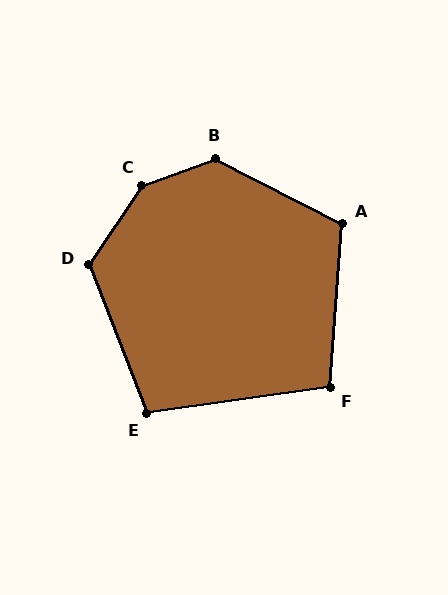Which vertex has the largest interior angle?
C, at approximately 144 degrees.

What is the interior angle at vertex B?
Approximately 133 degrees (obtuse).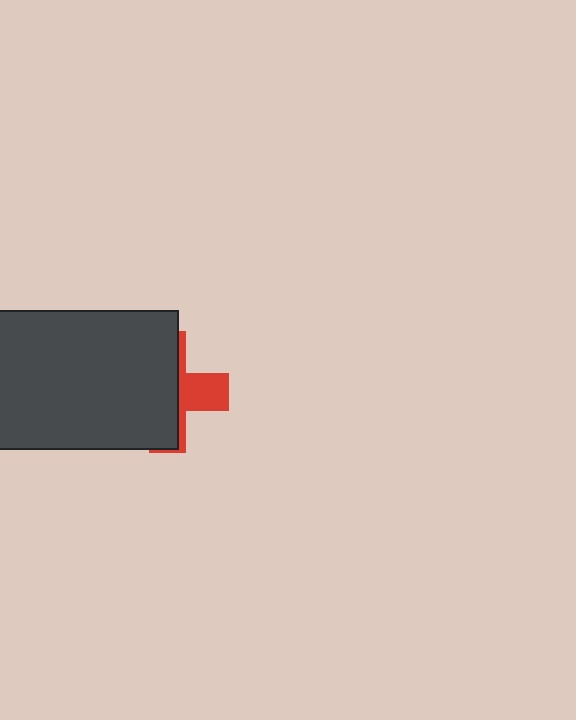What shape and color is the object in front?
The object in front is a dark gray rectangle.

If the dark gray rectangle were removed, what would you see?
You would see the complete red cross.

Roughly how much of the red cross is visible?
A small part of it is visible (roughly 33%).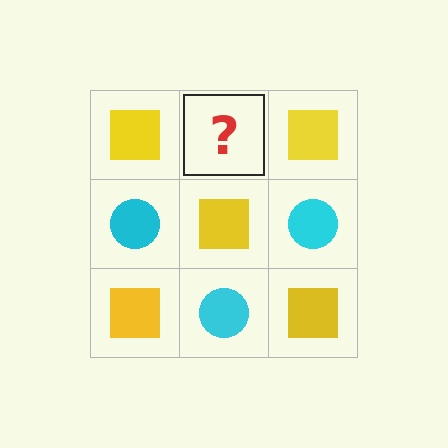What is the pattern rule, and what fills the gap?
The rule is that it alternates yellow square and cyan circle in a checkerboard pattern. The gap should be filled with a cyan circle.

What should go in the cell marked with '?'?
The missing cell should contain a cyan circle.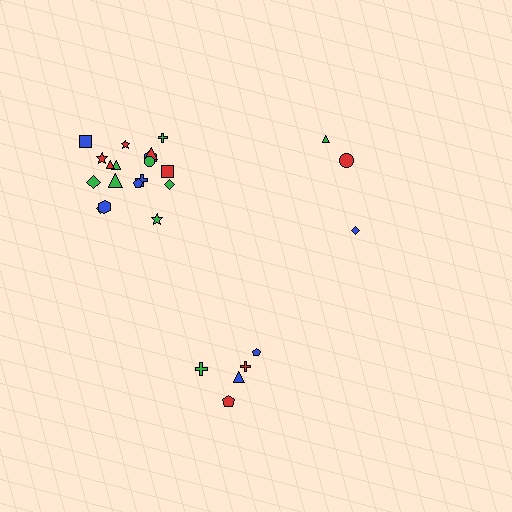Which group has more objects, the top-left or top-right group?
The top-left group.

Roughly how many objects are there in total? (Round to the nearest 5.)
Roughly 25 objects in total.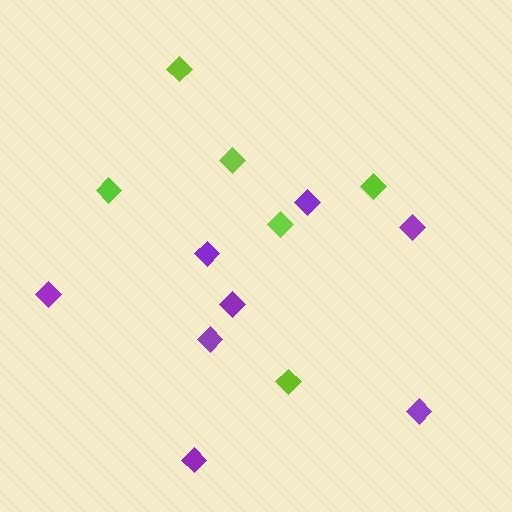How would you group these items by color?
There are 2 groups: one group of lime diamonds (6) and one group of purple diamonds (8).